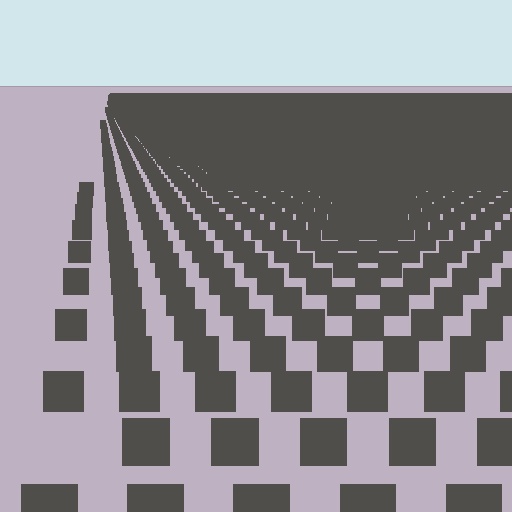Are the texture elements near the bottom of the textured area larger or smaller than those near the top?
Larger. Near the bottom, elements are closer to the viewer and appear at a bigger on-screen size.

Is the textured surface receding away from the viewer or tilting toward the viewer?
The surface is receding away from the viewer. Texture elements get smaller and denser toward the top.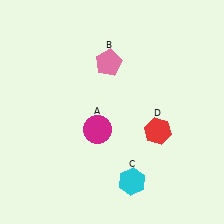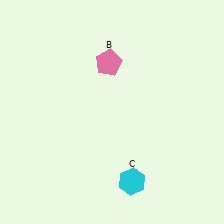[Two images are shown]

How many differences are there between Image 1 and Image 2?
There are 2 differences between the two images.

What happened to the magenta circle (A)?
The magenta circle (A) was removed in Image 2. It was in the bottom-left area of Image 1.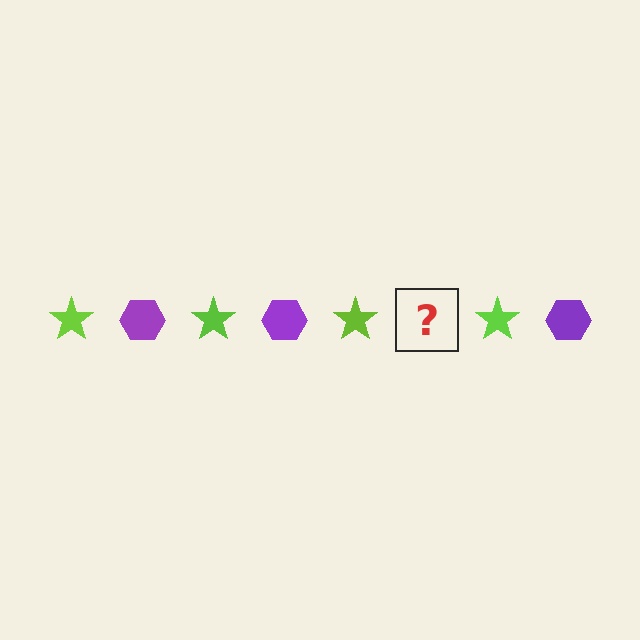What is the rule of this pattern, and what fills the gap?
The rule is that the pattern alternates between lime star and purple hexagon. The gap should be filled with a purple hexagon.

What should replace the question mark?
The question mark should be replaced with a purple hexagon.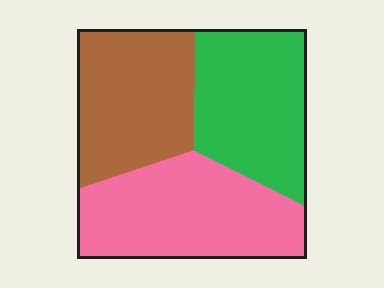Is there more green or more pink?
Pink.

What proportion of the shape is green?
Green covers around 30% of the shape.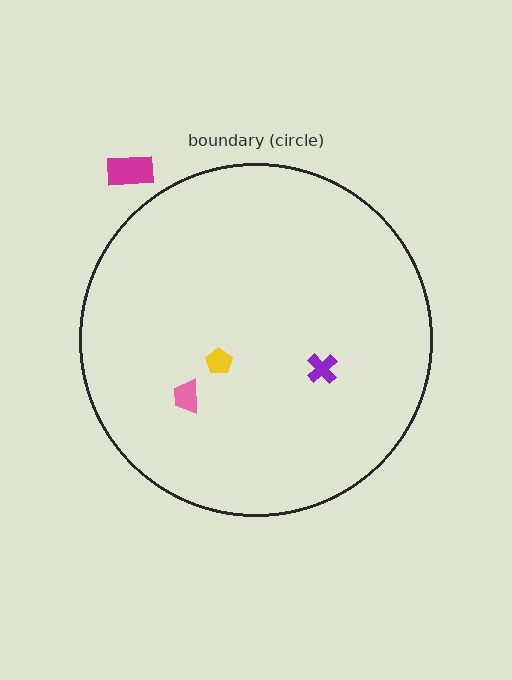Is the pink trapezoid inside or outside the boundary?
Inside.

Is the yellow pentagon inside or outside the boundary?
Inside.